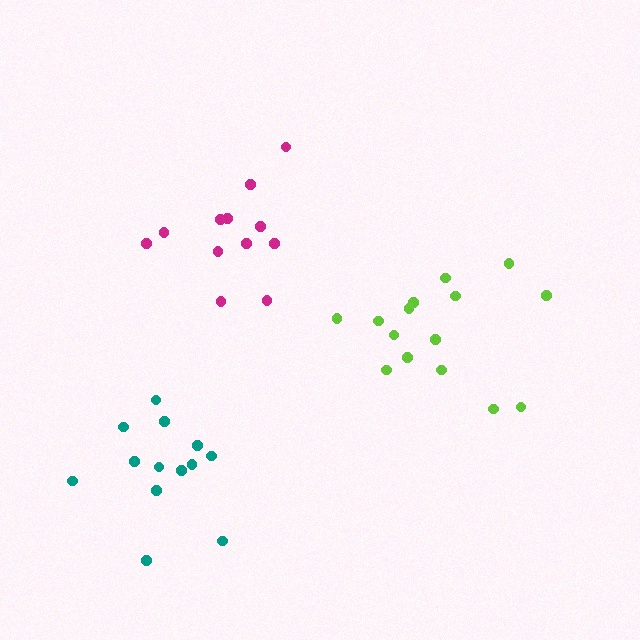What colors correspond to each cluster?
The clusters are colored: teal, magenta, lime.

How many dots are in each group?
Group 1: 13 dots, Group 2: 12 dots, Group 3: 15 dots (40 total).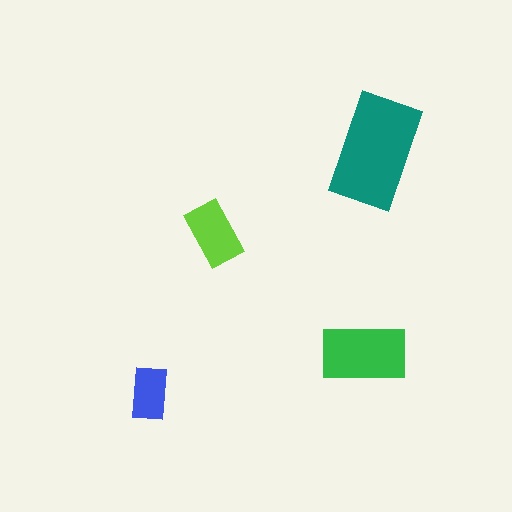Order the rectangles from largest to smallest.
the teal one, the green one, the lime one, the blue one.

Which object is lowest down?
The blue rectangle is bottommost.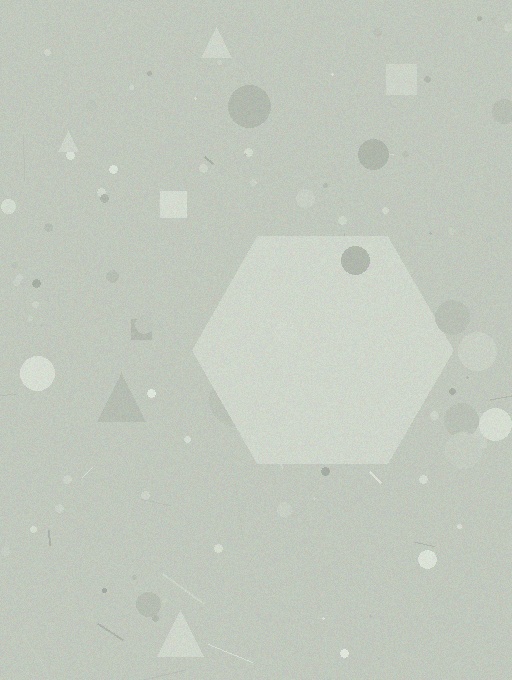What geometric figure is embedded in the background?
A hexagon is embedded in the background.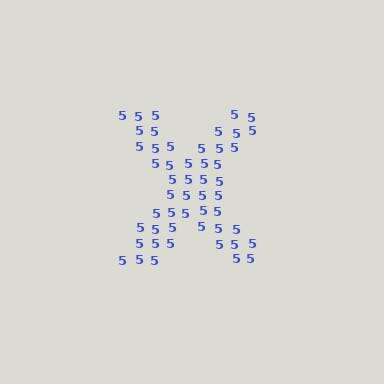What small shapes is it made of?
It is made of small digit 5's.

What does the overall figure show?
The overall figure shows the letter X.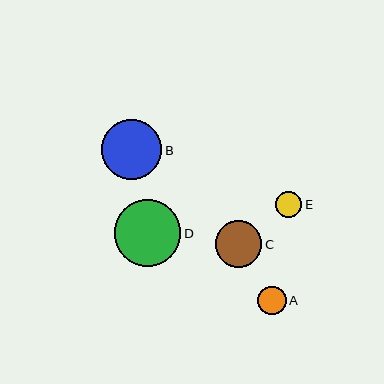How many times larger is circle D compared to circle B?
Circle D is approximately 1.1 times the size of circle B.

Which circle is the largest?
Circle D is the largest with a size of approximately 67 pixels.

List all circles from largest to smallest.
From largest to smallest: D, B, C, A, E.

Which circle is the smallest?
Circle E is the smallest with a size of approximately 26 pixels.